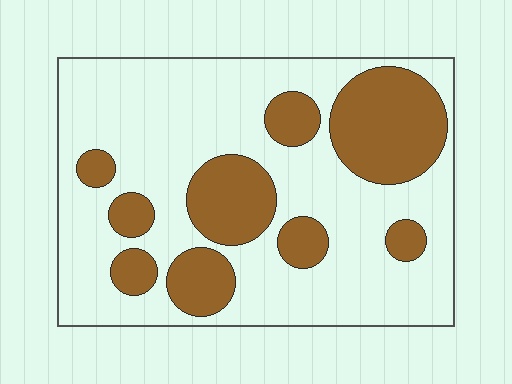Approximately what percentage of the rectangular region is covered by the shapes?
Approximately 30%.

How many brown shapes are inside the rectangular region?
9.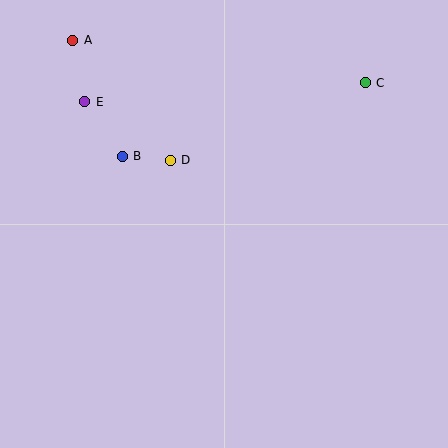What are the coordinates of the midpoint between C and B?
The midpoint between C and B is at (244, 119).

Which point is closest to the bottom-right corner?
Point C is closest to the bottom-right corner.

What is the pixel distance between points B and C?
The distance between B and C is 254 pixels.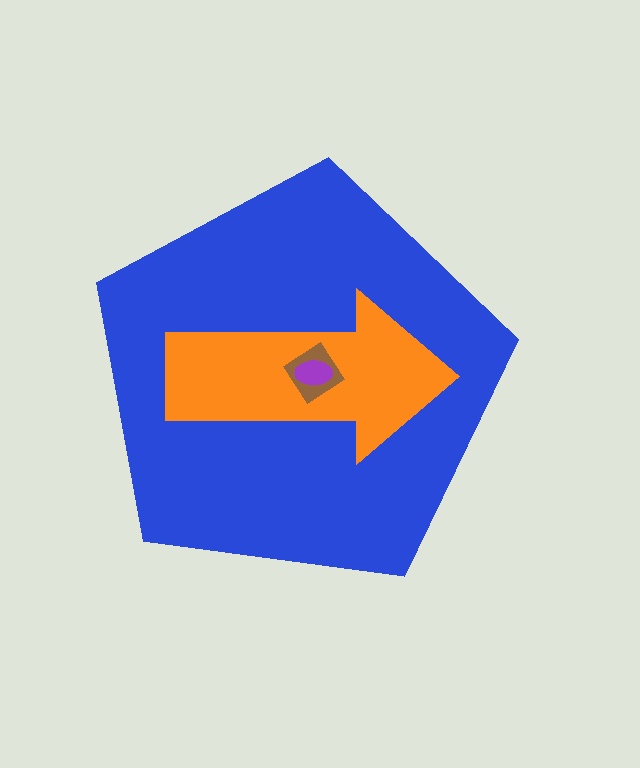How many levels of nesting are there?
4.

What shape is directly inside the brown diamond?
The purple ellipse.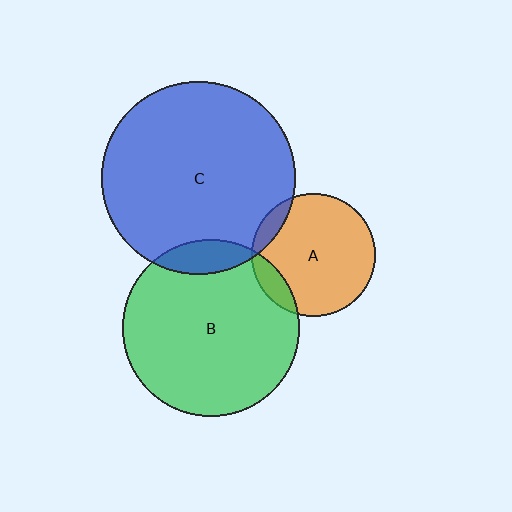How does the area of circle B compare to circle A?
Approximately 2.1 times.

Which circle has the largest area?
Circle C (blue).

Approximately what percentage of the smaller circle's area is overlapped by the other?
Approximately 10%.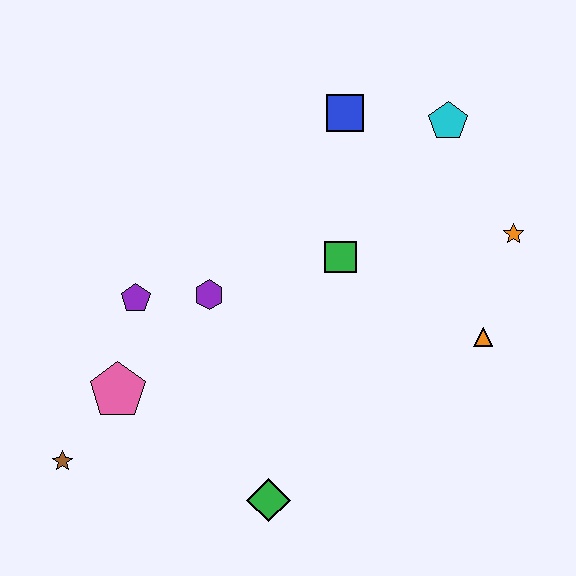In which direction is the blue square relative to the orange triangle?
The blue square is above the orange triangle.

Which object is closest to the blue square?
The cyan pentagon is closest to the blue square.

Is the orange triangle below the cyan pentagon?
Yes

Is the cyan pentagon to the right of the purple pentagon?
Yes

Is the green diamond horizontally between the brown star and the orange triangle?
Yes